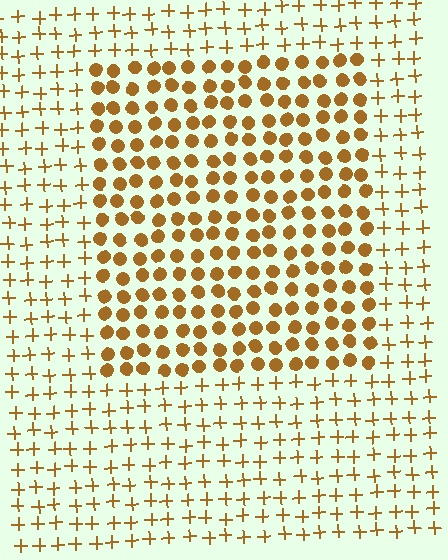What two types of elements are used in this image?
The image uses circles inside the rectangle region and plus signs outside it.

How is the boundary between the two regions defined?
The boundary is defined by a change in element shape: circles inside vs. plus signs outside. All elements share the same color and spacing.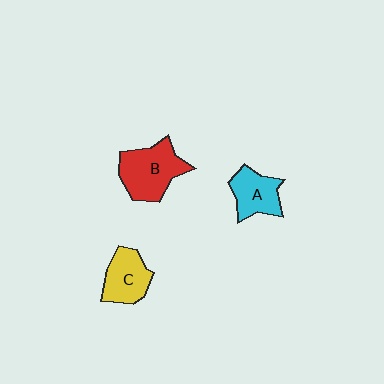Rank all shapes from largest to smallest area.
From largest to smallest: B (red), C (yellow), A (cyan).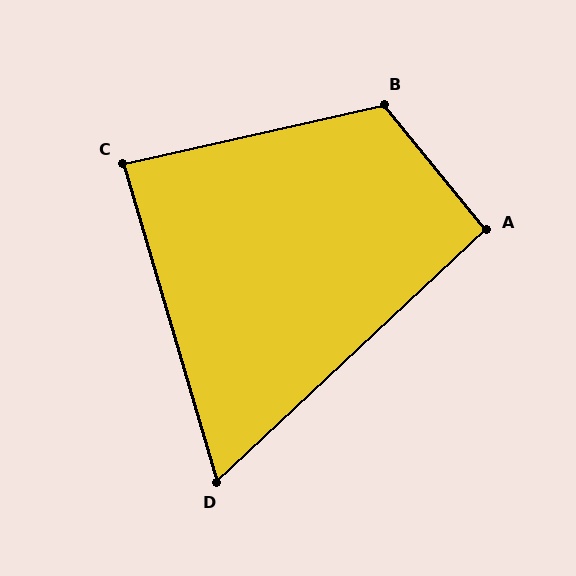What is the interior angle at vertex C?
Approximately 86 degrees (approximately right).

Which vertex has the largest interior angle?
B, at approximately 117 degrees.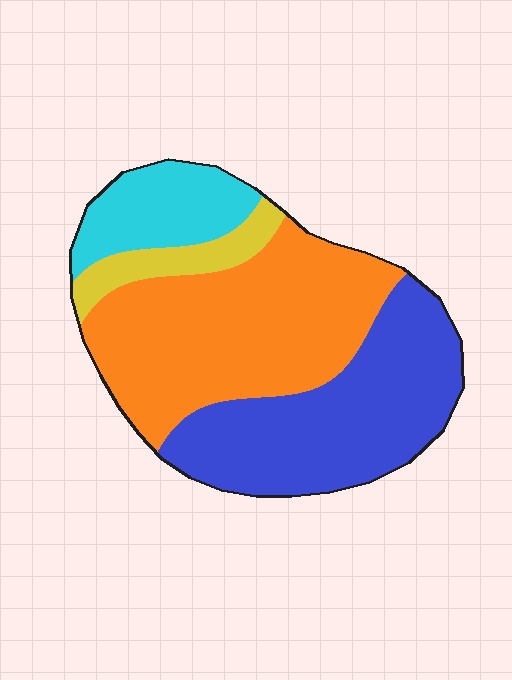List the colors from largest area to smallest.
From largest to smallest: orange, blue, cyan, yellow.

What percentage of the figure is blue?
Blue covers around 35% of the figure.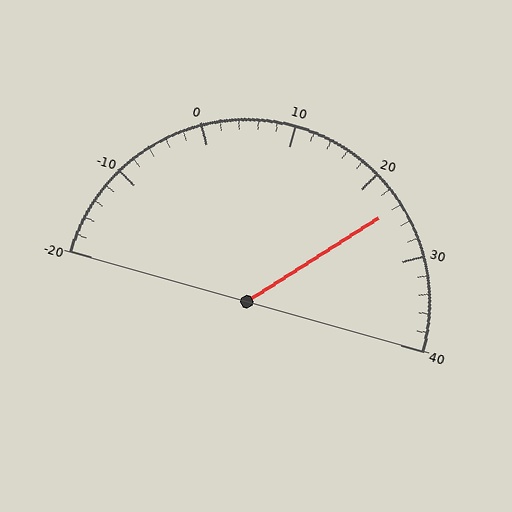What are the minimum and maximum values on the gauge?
The gauge ranges from -20 to 40.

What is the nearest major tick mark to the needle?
The nearest major tick mark is 20.